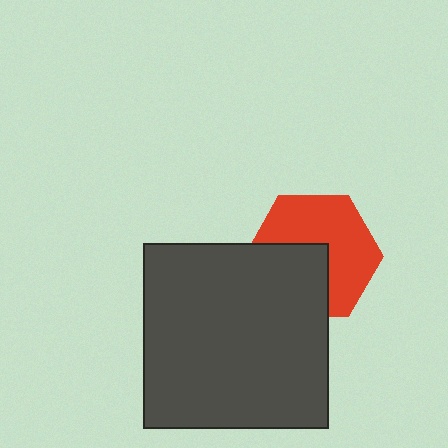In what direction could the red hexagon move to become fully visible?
The red hexagon could move toward the upper-right. That would shift it out from behind the dark gray square entirely.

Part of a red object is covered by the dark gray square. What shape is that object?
It is a hexagon.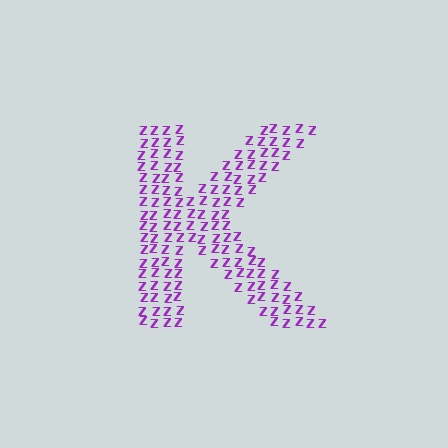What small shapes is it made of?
It is made of small letter Z's.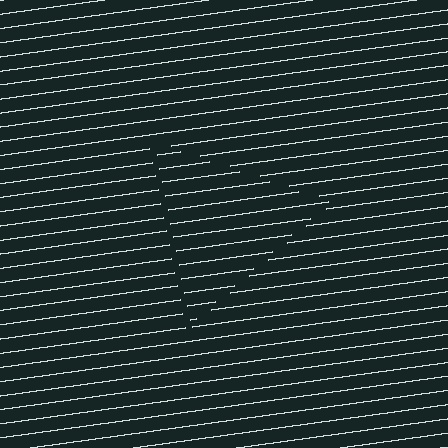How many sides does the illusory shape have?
3 sides — the line-ends trace a triangle.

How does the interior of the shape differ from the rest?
The interior of the shape contains the same grating, shifted by half a period — the contour is defined by the phase discontinuity where line-ends from the inner and outer gratings abut.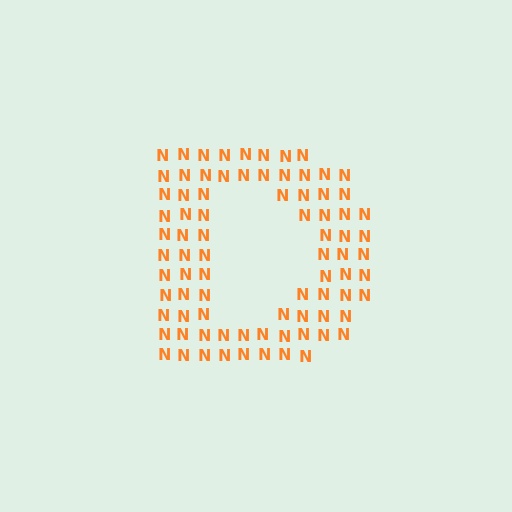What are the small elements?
The small elements are letter N's.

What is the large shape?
The large shape is the letter D.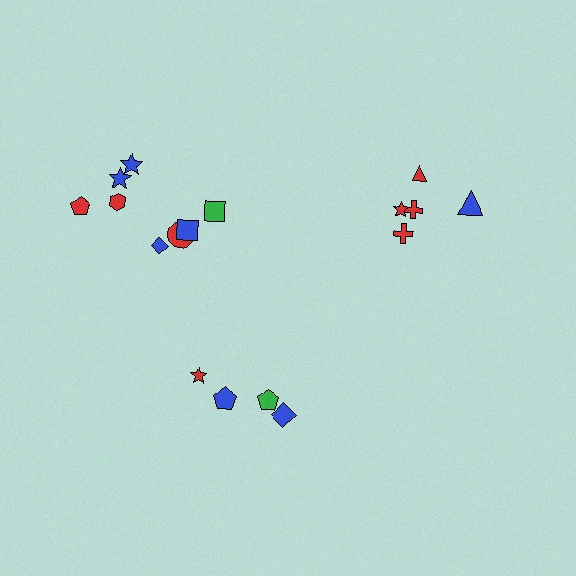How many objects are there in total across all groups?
There are 17 objects.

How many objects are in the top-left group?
There are 8 objects.